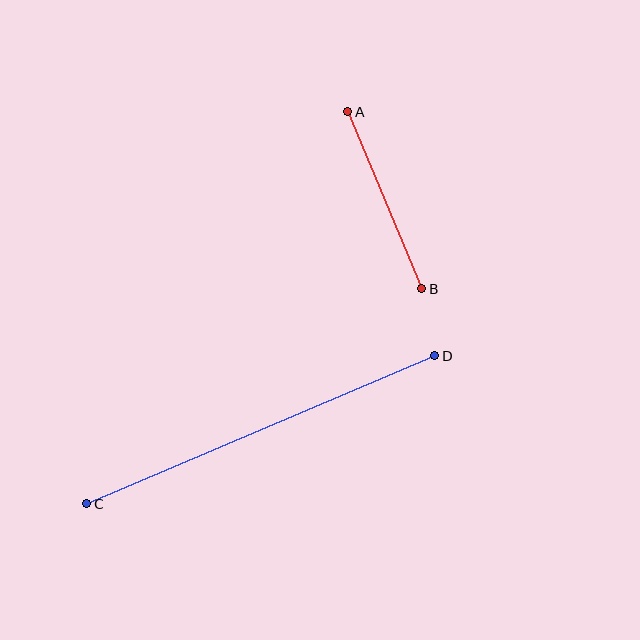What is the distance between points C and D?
The distance is approximately 378 pixels.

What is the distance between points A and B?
The distance is approximately 192 pixels.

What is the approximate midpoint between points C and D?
The midpoint is at approximately (261, 430) pixels.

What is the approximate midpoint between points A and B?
The midpoint is at approximately (385, 200) pixels.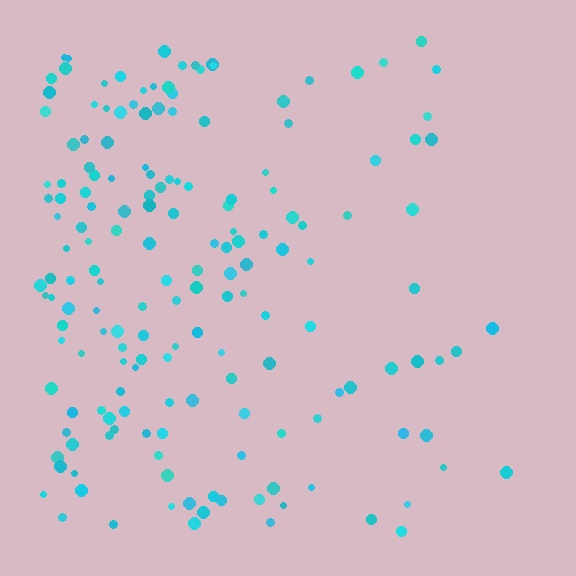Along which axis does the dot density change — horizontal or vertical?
Horizontal.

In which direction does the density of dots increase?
From right to left, with the left side densest.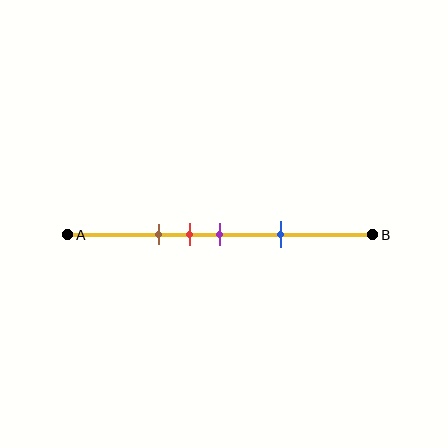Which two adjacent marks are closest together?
The red and purple marks are the closest adjacent pair.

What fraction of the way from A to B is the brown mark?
The brown mark is approximately 30% (0.3) of the way from A to B.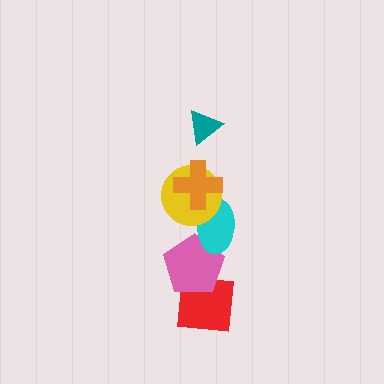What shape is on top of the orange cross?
The teal triangle is on top of the orange cross.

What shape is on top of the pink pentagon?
The cyan ellipse is on top of the pink pentagon.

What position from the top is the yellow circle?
The yellow circle is 3rd from the top.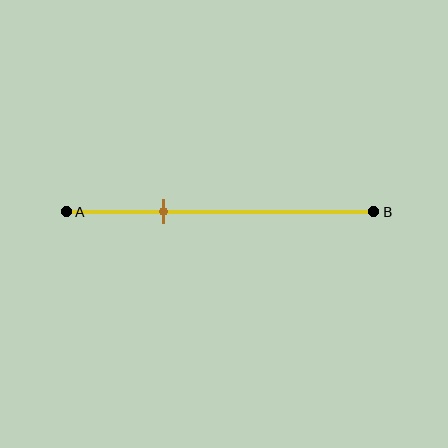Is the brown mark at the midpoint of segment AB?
No, the mark is at about 30% from A, not at the 50% midpoint.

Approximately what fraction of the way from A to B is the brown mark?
The brown mark is approximately 30% of the way from A to B.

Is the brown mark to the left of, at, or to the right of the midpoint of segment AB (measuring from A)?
The brown mark is to the left of the midpoint of segment AB.